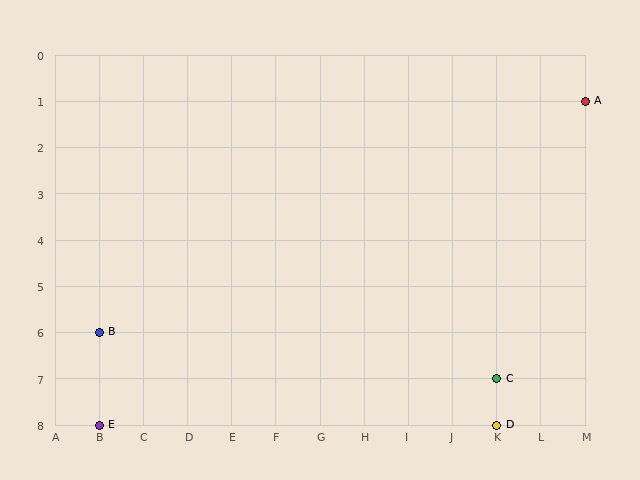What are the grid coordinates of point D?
Point D is at grid coordinates (K, 8).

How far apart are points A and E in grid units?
Points A and E are 11 columns and 7 rows apart (about 13.0 grid units diagonally).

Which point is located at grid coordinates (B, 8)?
Point E is at (B, 8).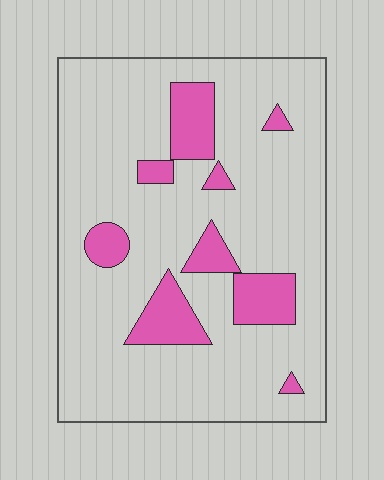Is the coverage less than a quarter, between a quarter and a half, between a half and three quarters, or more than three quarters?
Less than a quarter.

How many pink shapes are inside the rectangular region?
9.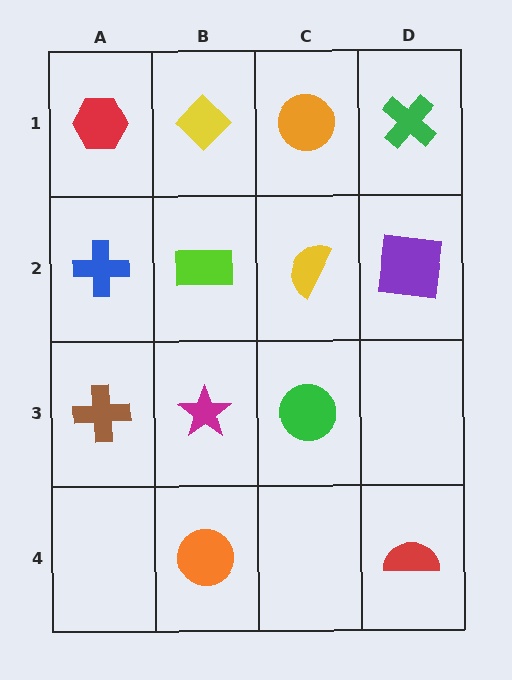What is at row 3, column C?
A green circle.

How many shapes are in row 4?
2 shapes.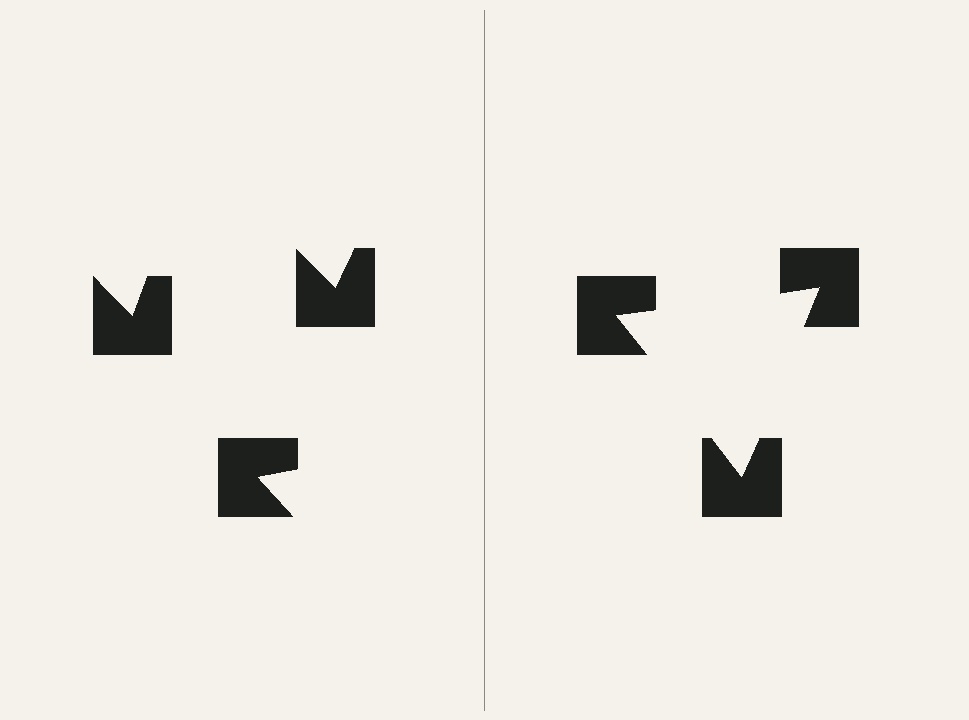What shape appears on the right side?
An illusory triangle.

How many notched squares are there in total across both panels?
6 — 3 on each side.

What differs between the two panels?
The notched squares are positioned identically on both sides; only the wedge orientations differ. On the right they align to a triangle; on the left they are misaligned.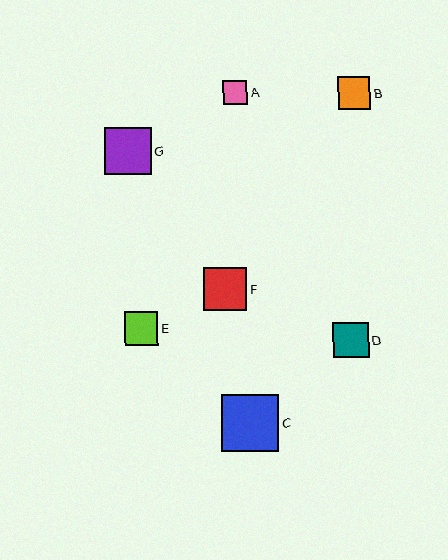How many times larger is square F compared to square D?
Square F is approximately 1.2 times the size of square D.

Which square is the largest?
Square C is the largest with a size of approximately 58 pixels.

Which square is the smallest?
Square A is the smallest with a size of approximately 25 pixels.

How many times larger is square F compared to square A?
Square F is approximately 1.8 times the size of square A.